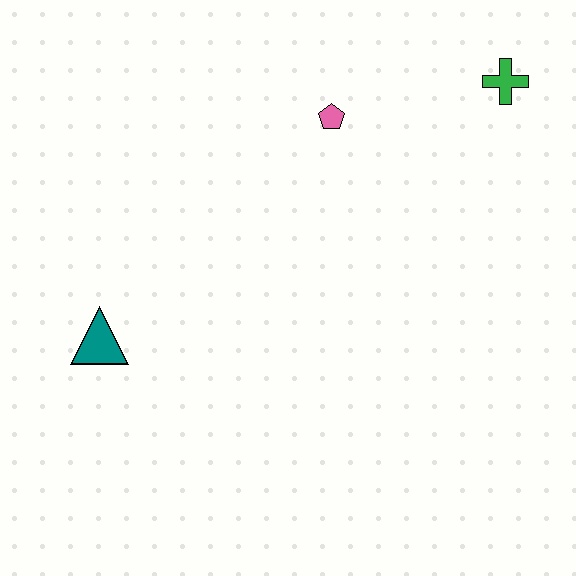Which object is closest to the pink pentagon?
The green cross is closest to the pink pentagon.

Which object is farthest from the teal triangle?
The green cross is farthest from the teal triangle.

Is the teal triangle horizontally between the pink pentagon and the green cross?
No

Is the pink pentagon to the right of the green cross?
No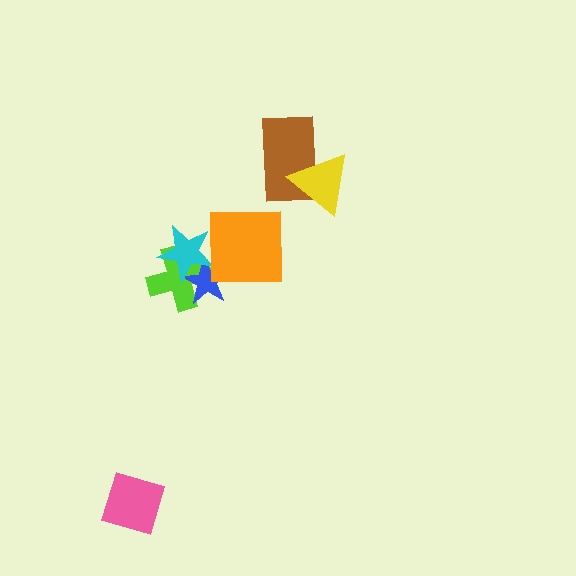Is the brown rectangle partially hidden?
Yes, it is partially covered by another shape.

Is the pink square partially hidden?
No, no other shape covers it.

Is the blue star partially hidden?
Yes, it is partially covered by another shape.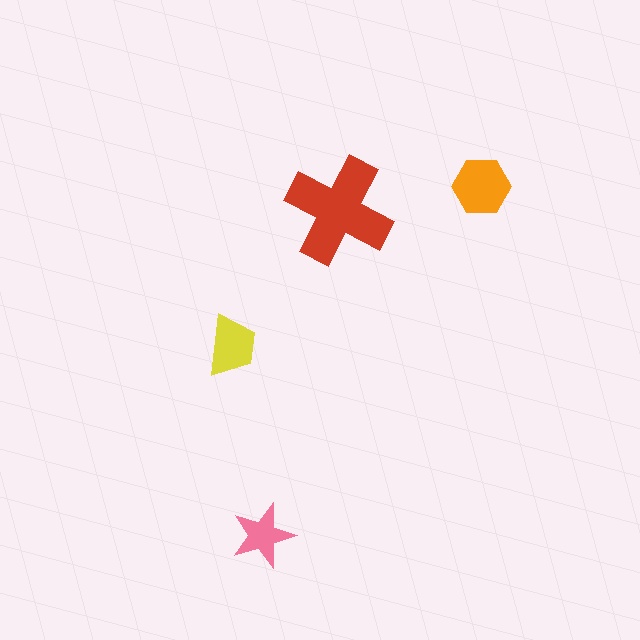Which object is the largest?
The red cross.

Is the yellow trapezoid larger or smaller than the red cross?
Smaller.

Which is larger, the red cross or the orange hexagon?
The red cross.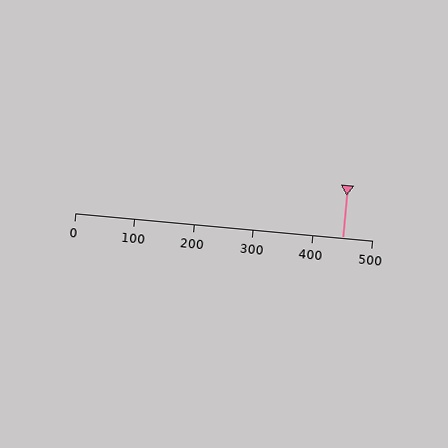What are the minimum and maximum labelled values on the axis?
The axis runs from 0 to 500.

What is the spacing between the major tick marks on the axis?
The major ticks are spaced 100 apart.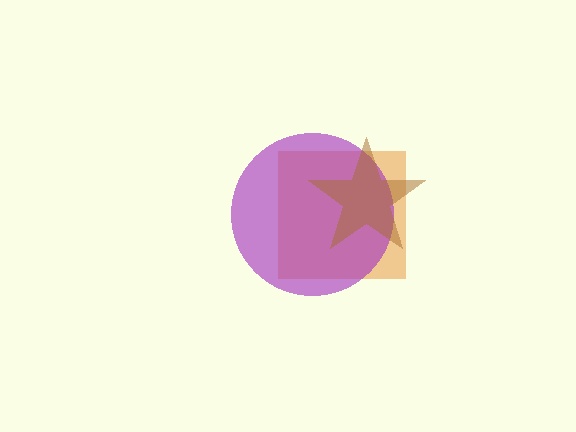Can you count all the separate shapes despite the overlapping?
Yes, there are 3 separate shapes.